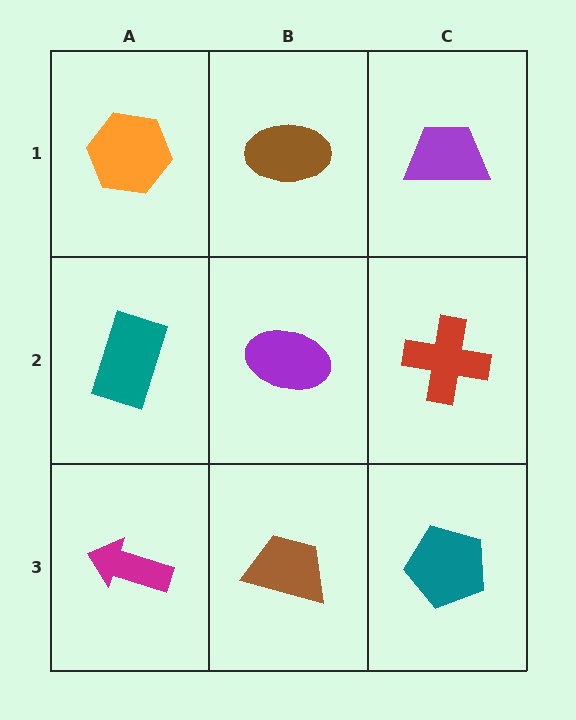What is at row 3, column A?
A magenta arrow.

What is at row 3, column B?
A brown trapezoid.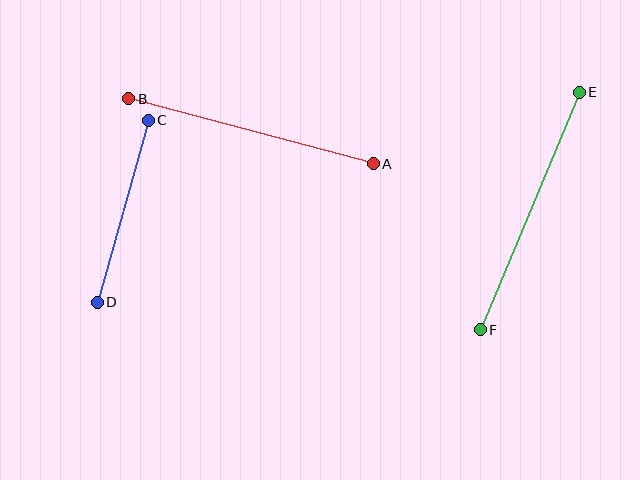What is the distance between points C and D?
The distance is approximately 189 pixels.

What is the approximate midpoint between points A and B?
The midpoint is at approximately (251, 131) pixels.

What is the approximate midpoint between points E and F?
The midpoint is at approximately (530, 211) pixels.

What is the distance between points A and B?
The distance is approximately 253 pixels.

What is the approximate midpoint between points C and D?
The midpoint is at approximately (123, 211) pixels.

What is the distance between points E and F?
The distance is approximately 258 pixels.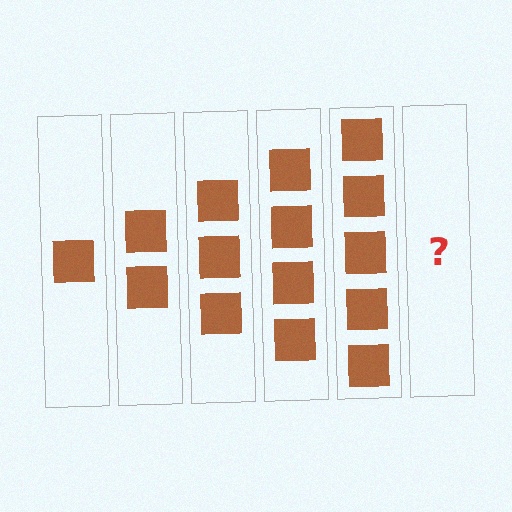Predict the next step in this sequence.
The next step is 6 squares.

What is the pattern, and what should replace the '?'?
The pattern is that each step adds one more square. The '?' should be 6 squares.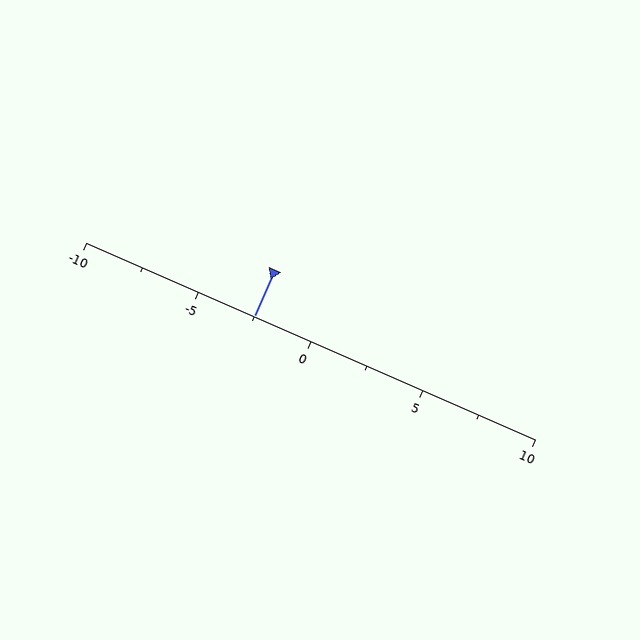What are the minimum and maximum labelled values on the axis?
The axis runs from -10 to 10.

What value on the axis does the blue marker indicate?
The marker indicates approximately -2.5.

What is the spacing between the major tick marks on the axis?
The major ticks are spaced 5 apart.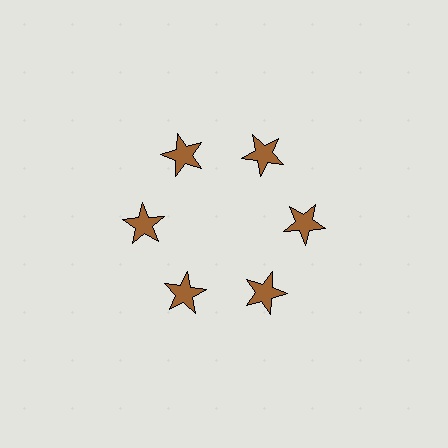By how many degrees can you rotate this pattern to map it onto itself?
The pattern maps onto itself every 60 degrees of rotation.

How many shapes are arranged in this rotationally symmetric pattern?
There are 6 shapes, arranged in 6 groups of 1.